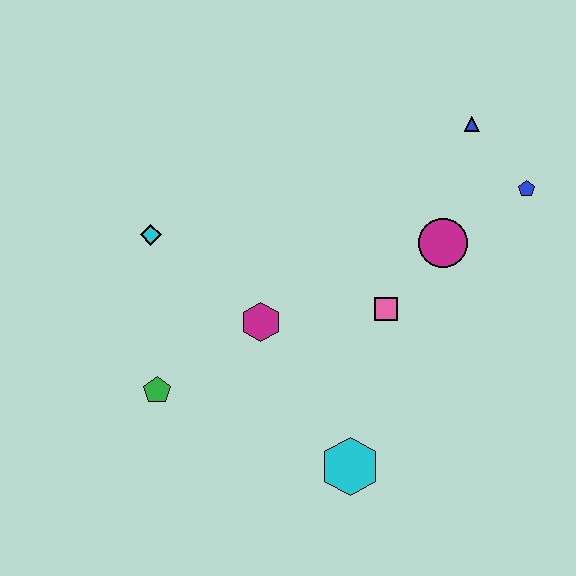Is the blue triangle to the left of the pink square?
No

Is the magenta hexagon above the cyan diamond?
No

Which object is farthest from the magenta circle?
The green pentagon is farthest from the magenta circle.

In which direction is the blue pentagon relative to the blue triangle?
The blue pentagon is below the blue triangle.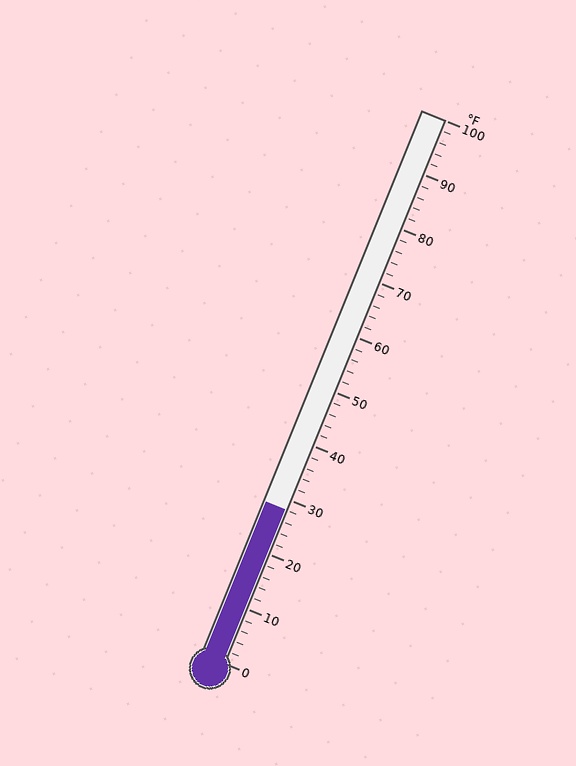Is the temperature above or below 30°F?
The temperature is below 30°F.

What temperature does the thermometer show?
The thermometer shows approximately 28°F.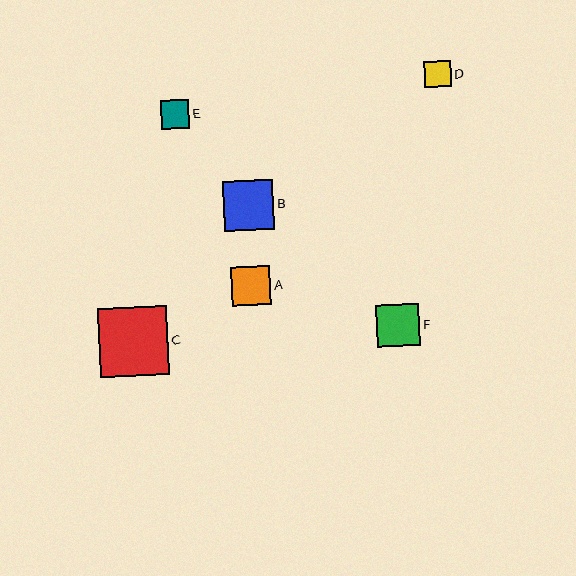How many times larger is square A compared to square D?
Square A is approximately 1.5 times the size of square D.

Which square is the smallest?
Square D is the smallest with a size of approximately 26 pixels.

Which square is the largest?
Square C is the largest with a size of approximately 69 pixels.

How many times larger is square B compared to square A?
Square B is approximately 1.3 times the size of square A.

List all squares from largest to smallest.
From largest to smallest: C, B, F, A, E, D.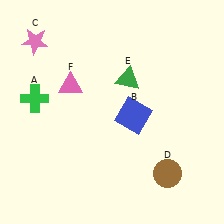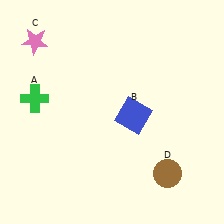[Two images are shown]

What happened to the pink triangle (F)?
The pink triangle (F) was removed in Image 2. It was in the top-left area of Image 1.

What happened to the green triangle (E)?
The green triangle (E) was removed in Image 2. It was in the top-right area of Image 1.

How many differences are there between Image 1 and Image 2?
There are 2 differences between the two images.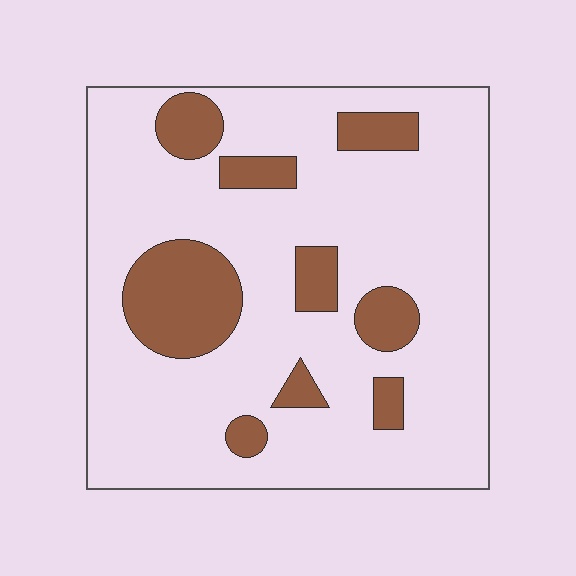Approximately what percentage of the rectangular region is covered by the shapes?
Approximately 20%.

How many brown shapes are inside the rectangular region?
9.